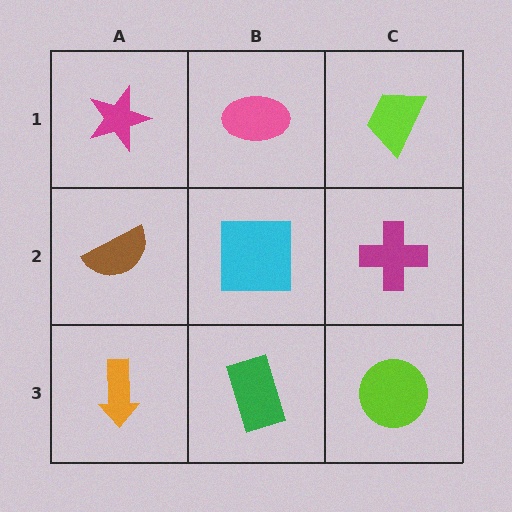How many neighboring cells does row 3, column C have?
2.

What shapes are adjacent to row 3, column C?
A magenta cross (row 2, column C), a green rectangle (row 3, column B).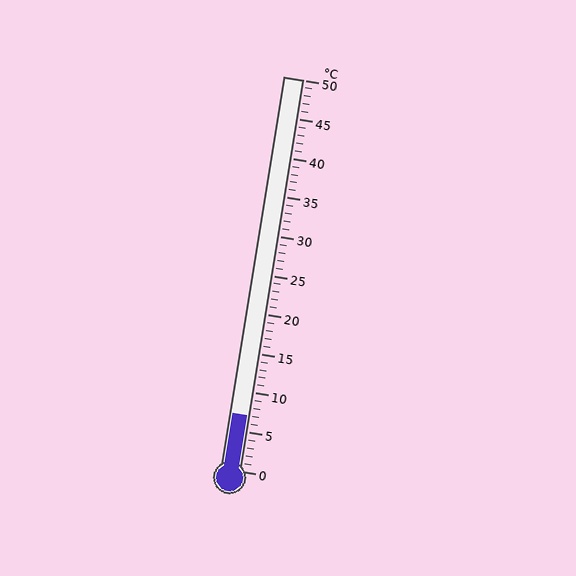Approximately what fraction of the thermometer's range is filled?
The thermometer is filled to approximately 15% of its range.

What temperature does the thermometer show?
The thermometer shows approximately 7°C.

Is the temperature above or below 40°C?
The temperature is below 40°C.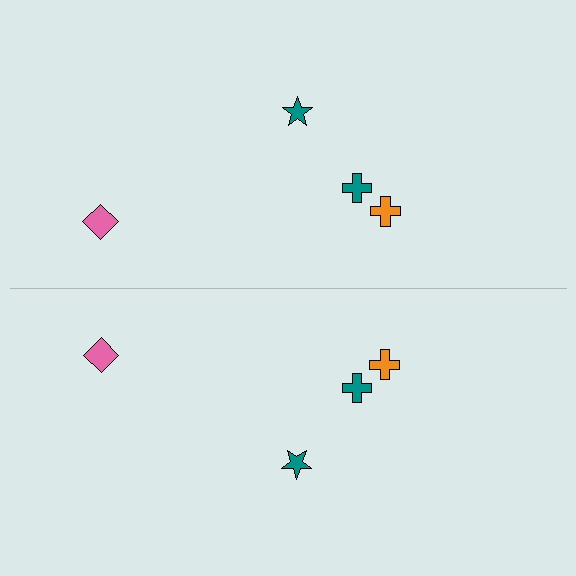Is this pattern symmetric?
Yes, this pattern has bilateral (reflection) symmetry.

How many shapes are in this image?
There are 8 shapes in this image.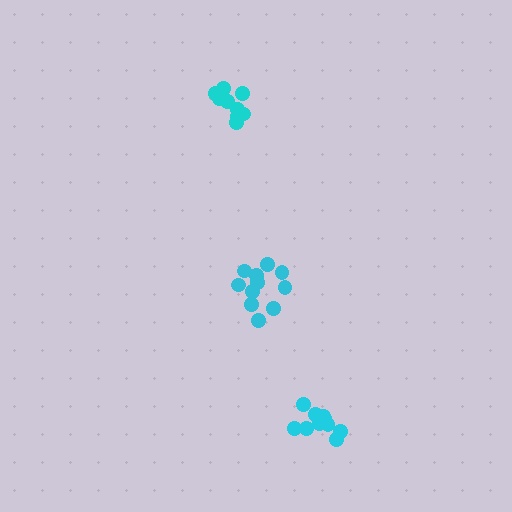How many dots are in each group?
Group 1: 11 dots, Group 2: 10 dots, Group 3: 9 dots (30 total).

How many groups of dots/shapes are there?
There are 3 groups.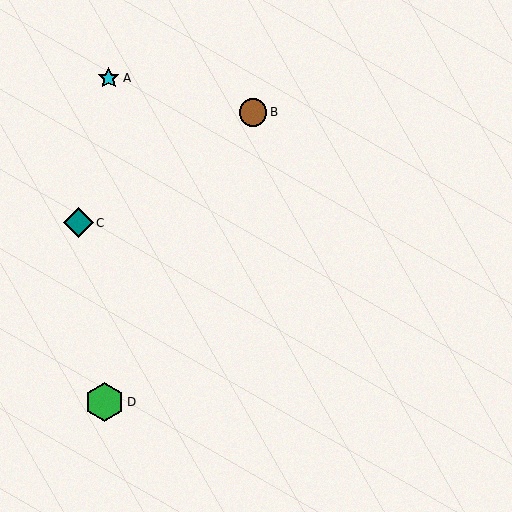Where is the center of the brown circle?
The center of the brown circle is at (253, 112).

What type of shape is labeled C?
Shape C is a teal diamond.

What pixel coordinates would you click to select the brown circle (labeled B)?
Click at (253, 112) to select the brown circle B.